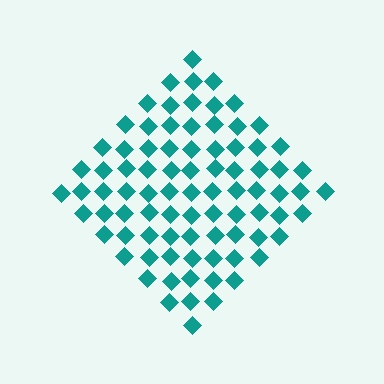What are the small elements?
The small elements are diamonds.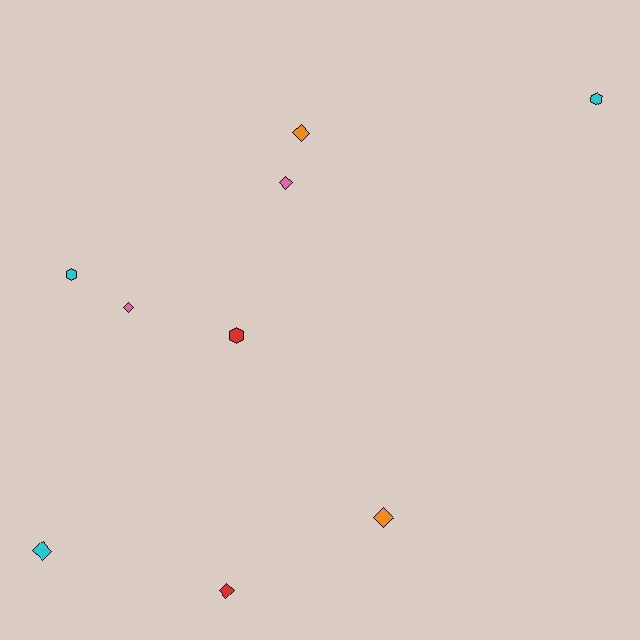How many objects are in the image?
There are 9 objects.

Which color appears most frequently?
Cyan, with 3 objects.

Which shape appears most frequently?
Diamond, with 6 objects.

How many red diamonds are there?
There is 1 red diamond.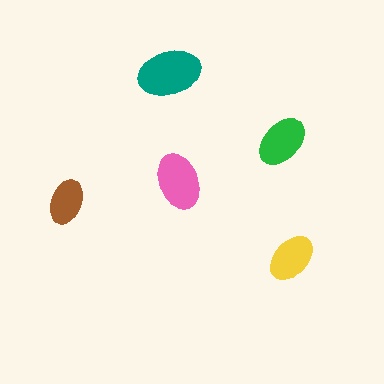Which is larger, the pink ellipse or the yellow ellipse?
The pink one.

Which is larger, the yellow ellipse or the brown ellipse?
The yellow one.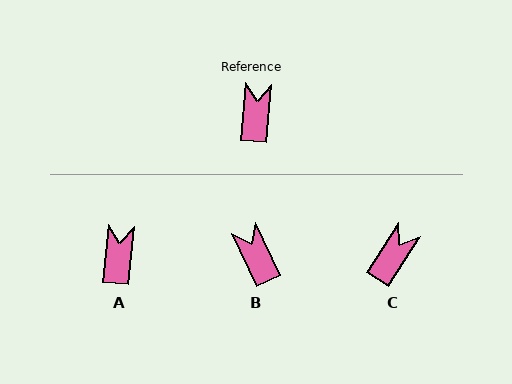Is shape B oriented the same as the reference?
No, it is off by about 30 degrees.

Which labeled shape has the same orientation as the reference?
A.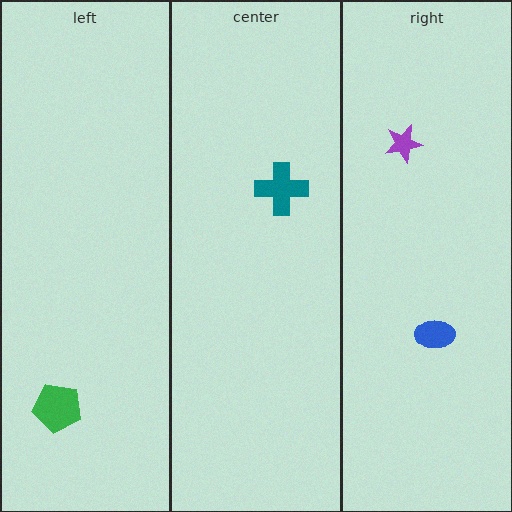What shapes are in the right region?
The blue ellipse, the purple star.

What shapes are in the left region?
The green pentagon.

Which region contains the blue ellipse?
The right region.